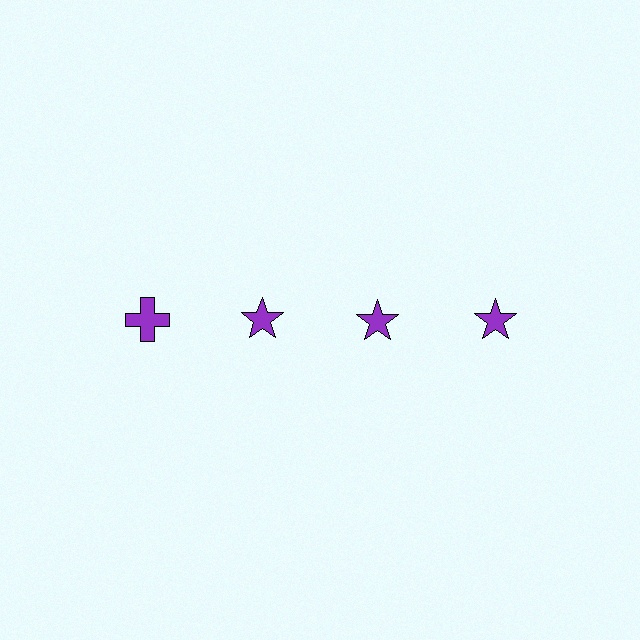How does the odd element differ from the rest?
It has a different shape: cross instead of star.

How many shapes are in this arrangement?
There are 4 shapes arranged in a grid pattern.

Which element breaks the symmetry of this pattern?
The purple cross in the top row, leftmost column breaks the symmetry. All other shapes are purple stars.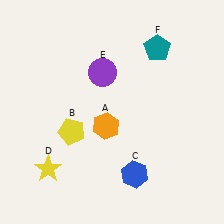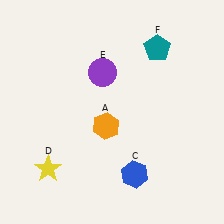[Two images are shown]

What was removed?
The yellow pentagon (B) was removed in Image 2.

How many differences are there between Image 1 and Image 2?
There is 1 difference between the two images.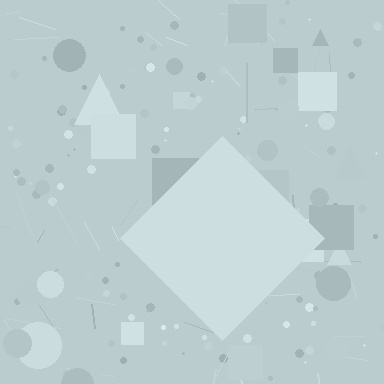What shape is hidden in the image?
A diamond is hidden in the image.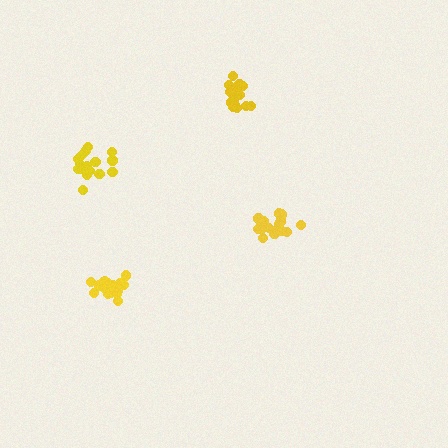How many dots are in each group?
Group 1: 16 dots, Group 2: 16 dots, Group 3: 16 dots, Group 4: 16 dots (64 total).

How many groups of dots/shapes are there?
There are 4 groups.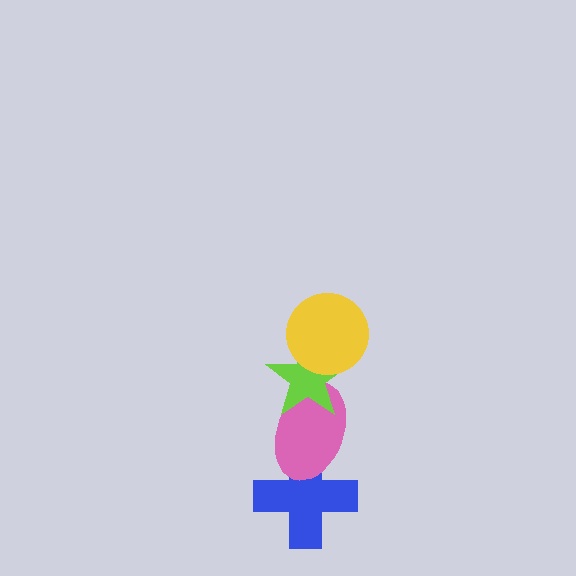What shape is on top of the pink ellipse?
The lime star is on top of the pink ellipse.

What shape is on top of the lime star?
The yellow circle is on top of the lime star.